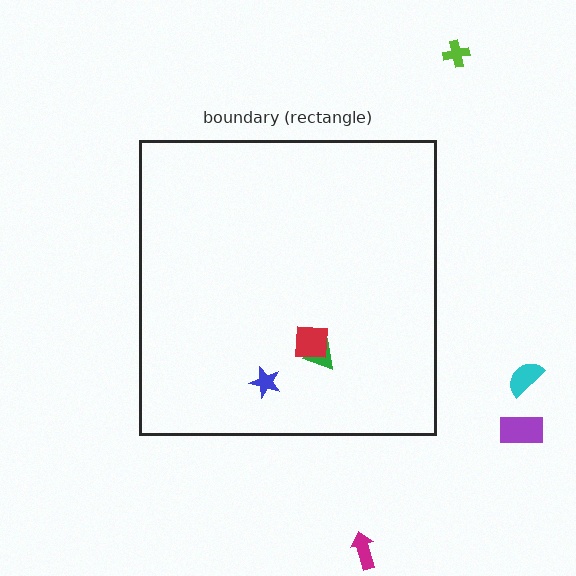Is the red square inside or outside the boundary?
Inside.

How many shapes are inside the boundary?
3 inside, 4 outside.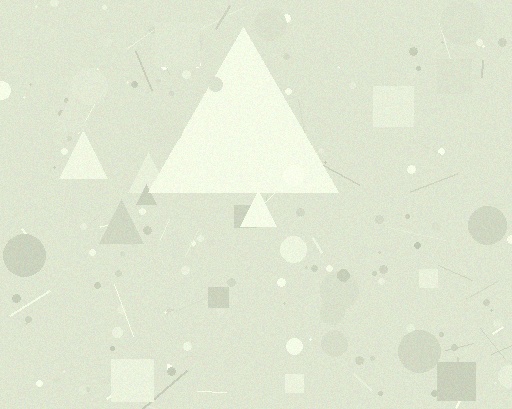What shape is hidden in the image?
A triangle is hidden in the image.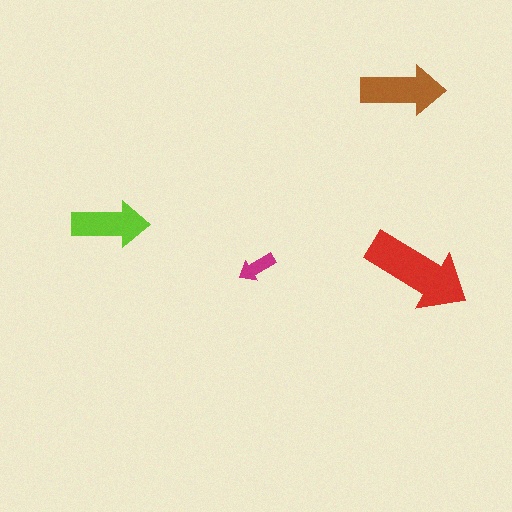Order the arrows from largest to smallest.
the red one, the brown one, the lime one, the magenta one.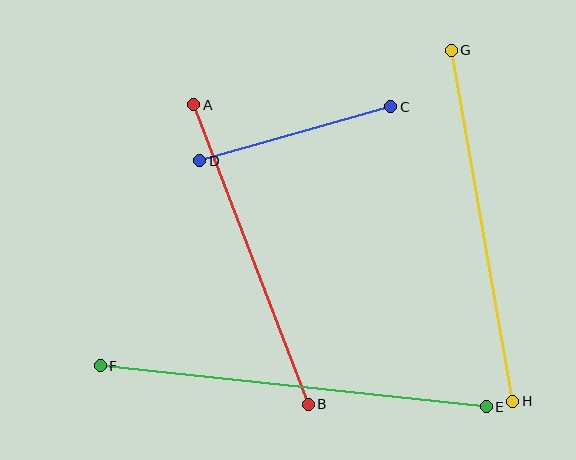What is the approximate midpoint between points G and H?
The midpoint is at approximately (482, 226) pixels.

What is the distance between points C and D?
The distance is approximately 198 pixels.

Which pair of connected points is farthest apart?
Points E and F are farthest apart.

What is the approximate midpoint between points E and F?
The midpoint is at approximately (293, 386) pixels.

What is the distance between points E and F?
The distance is approximately 388 pixels.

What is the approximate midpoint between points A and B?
The midpoint is at approximately (251, 254) pixels.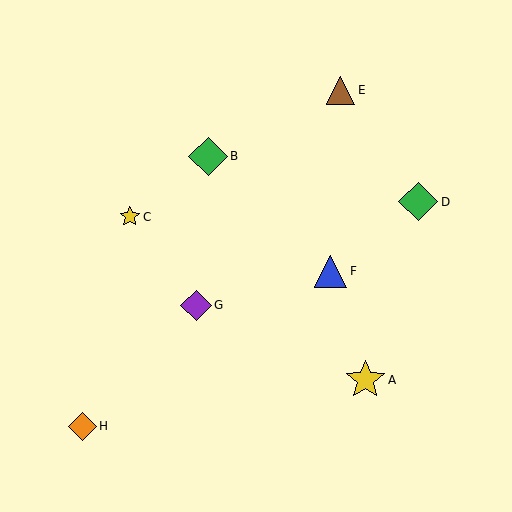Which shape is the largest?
The yellow star (labeled A) is the largest.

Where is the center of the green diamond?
The center of the green diamond is at (208, 156).